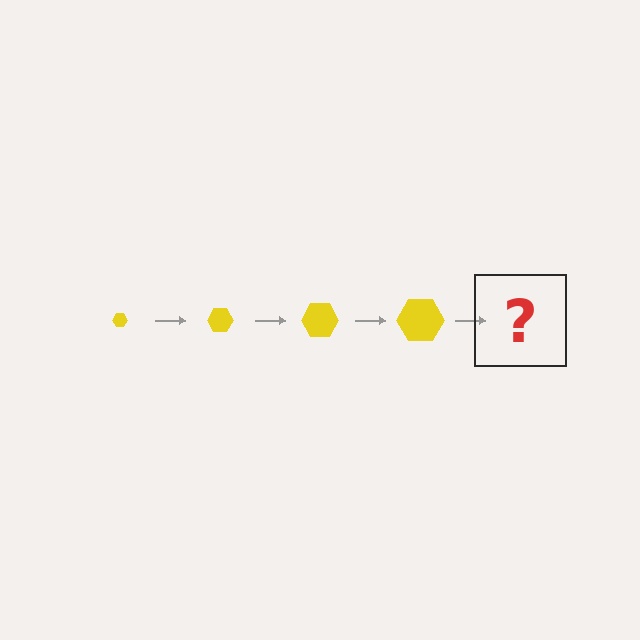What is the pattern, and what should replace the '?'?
The pattern is that the hexagon gets progressively larger each step. The '?' should be a yellow hexagon, larger than the previous one.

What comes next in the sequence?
The next element should be a yellow hexagon, larger than the previous one.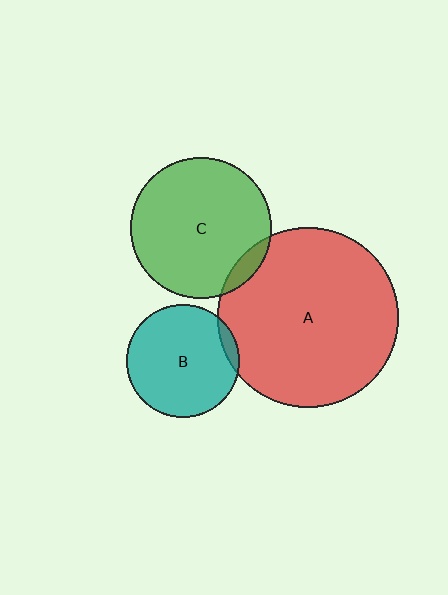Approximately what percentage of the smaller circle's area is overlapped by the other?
Approximately 5%.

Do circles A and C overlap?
Yes.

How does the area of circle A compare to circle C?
Approximately 1.6 times.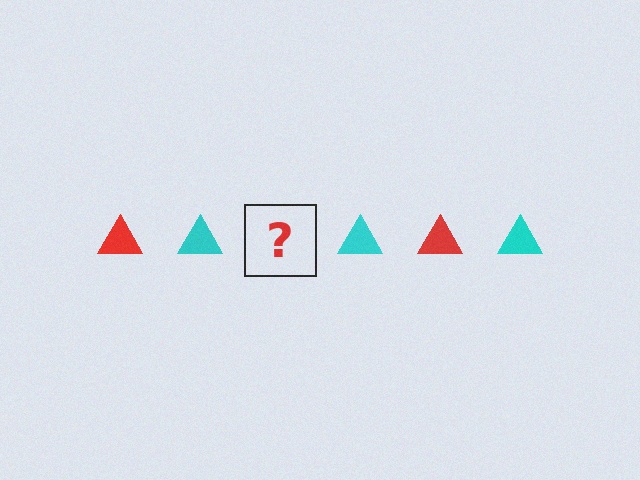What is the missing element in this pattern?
The missing element is a red triangle.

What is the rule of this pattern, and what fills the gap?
The rule is that the pattern cycles through red, cyan triangles. The gap should be filled with a red triangle.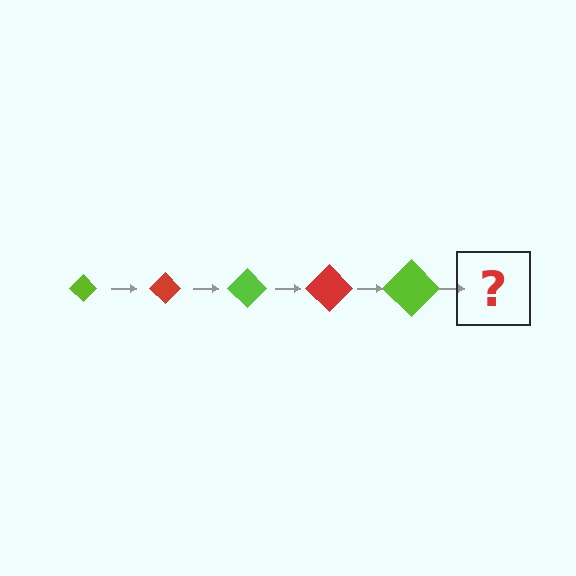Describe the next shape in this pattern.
It should be a red diamond, larger than the previous one.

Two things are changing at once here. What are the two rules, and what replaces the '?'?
The two rules are that the diamond grows larger each step and the color cycles through lime and red. The '?' should be a red diamond, larger than the previous one.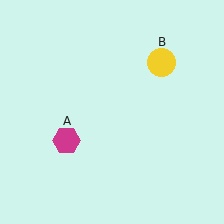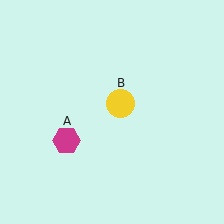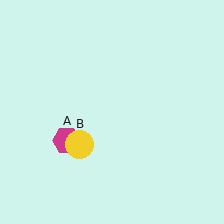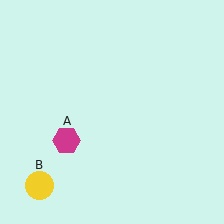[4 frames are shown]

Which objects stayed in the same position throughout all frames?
Magenta hexagon (object A) remained stationary.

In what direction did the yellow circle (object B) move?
The yellow circle (object B) moved down and to the left.